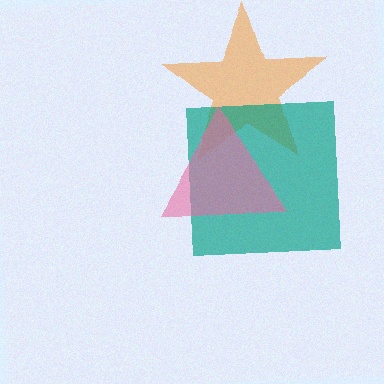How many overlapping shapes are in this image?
There are 3 overlapping shapes in the image.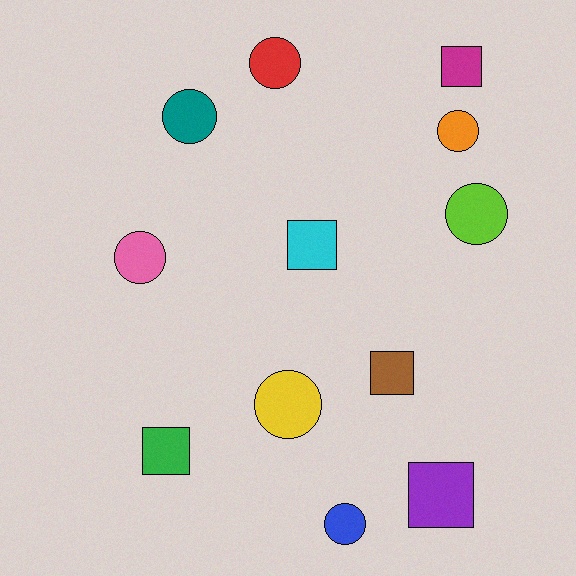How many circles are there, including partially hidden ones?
There are 7 circles.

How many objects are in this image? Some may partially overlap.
There are 12 objects.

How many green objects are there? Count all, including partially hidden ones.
There is 1 green object.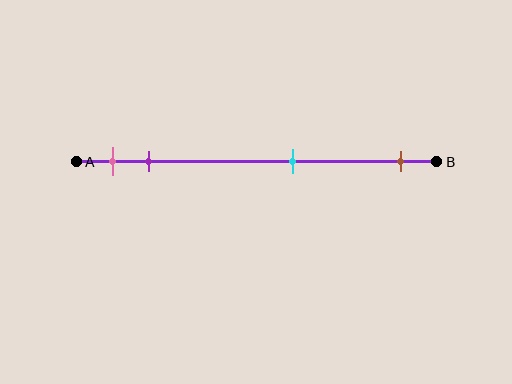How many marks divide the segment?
There are 4 marks dividing the segment.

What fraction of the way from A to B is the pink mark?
The pink mark is approximately 10% (0.1) of the way from A to B.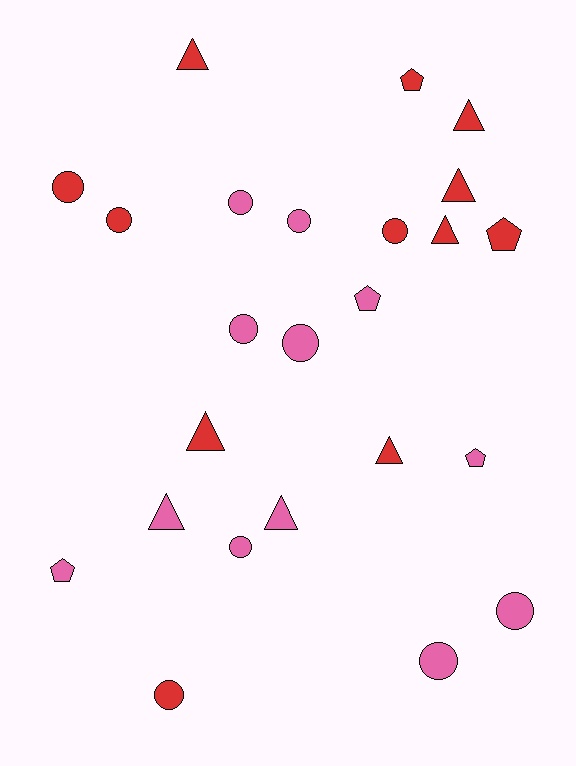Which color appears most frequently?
Red, with 12 objects.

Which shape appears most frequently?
Circle, with 11 objects.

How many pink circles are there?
There are 7 pink circles.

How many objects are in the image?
There are 24 objects.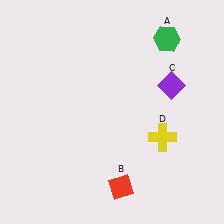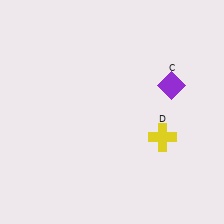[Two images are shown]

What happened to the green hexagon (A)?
The green hexagon (A) was removed in Image 2. It was in the top-right area of Image 1.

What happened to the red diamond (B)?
The red diamond (B) was removed in Image 2. It was in the bottom-right area of Image 1.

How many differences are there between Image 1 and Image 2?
There are 2 differences between the two images.